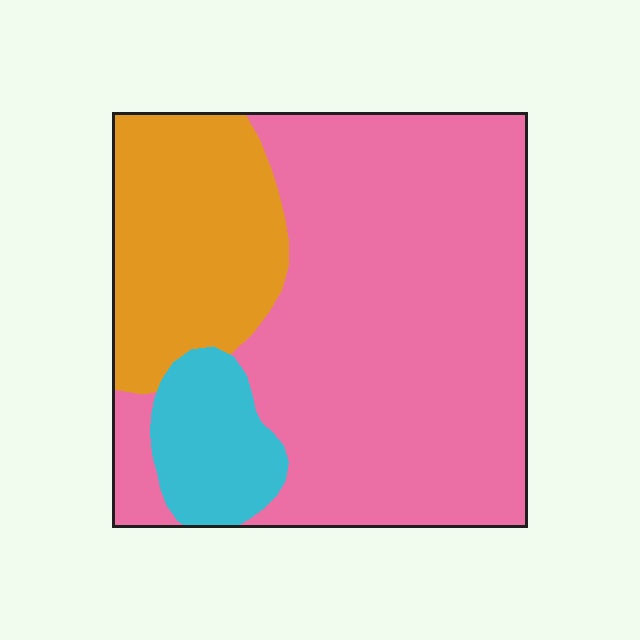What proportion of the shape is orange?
Orange covers about 25% of the shape.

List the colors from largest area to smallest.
From largest to smallest: pink, orange, cyan.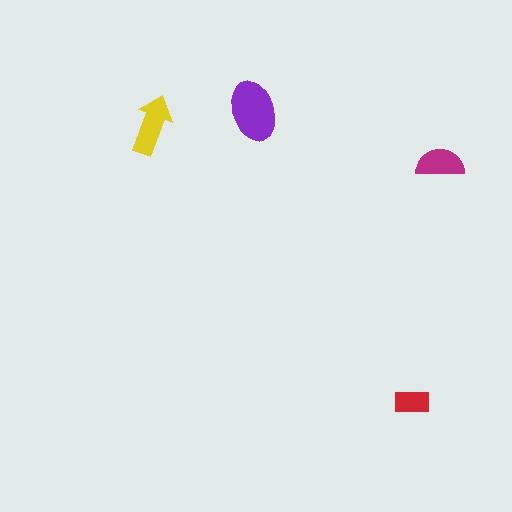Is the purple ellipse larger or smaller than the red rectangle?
Larger.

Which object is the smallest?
The red rectangle.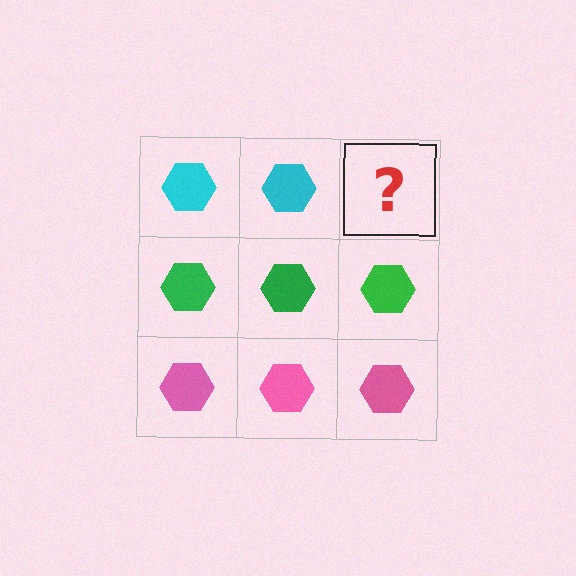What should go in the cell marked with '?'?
The missing cell should contain a cyan hexagon.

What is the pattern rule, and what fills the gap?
The rule is that each row has a consistent color. The gap should be filled with a cyan hexagon.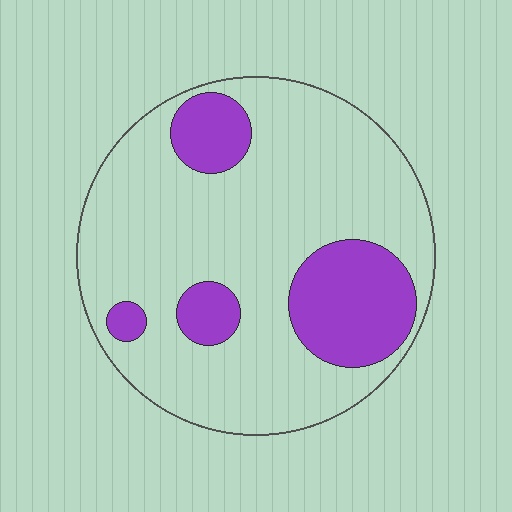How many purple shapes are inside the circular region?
4.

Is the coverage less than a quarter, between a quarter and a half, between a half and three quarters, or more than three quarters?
Less than a quarter.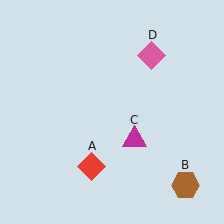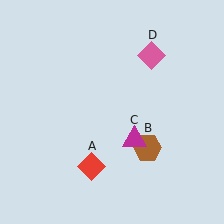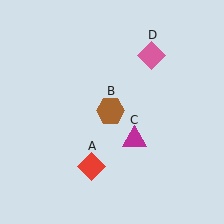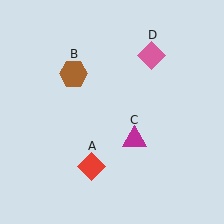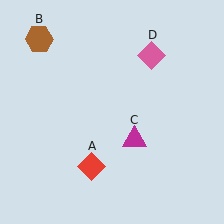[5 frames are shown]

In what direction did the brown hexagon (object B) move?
The brown hexagon (object B) moved up and to the left.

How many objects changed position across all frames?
1 object changed position: brown hexagon (object B).